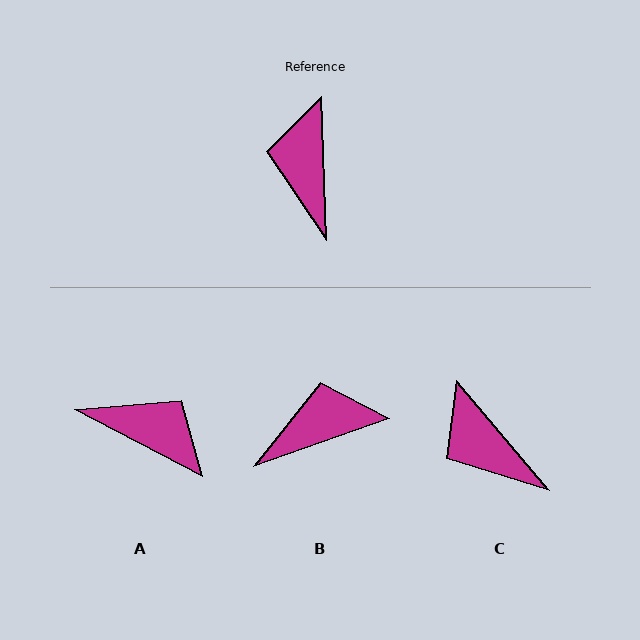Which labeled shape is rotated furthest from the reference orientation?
A, about 120 degrees away.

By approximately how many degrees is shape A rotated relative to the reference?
Approximately 120 degrees clockwise.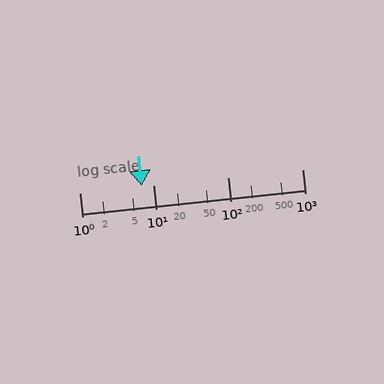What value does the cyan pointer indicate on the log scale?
The pointer indicates approximately 6.9.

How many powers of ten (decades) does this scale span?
The scale spans 3 decades, from 1 to 1000.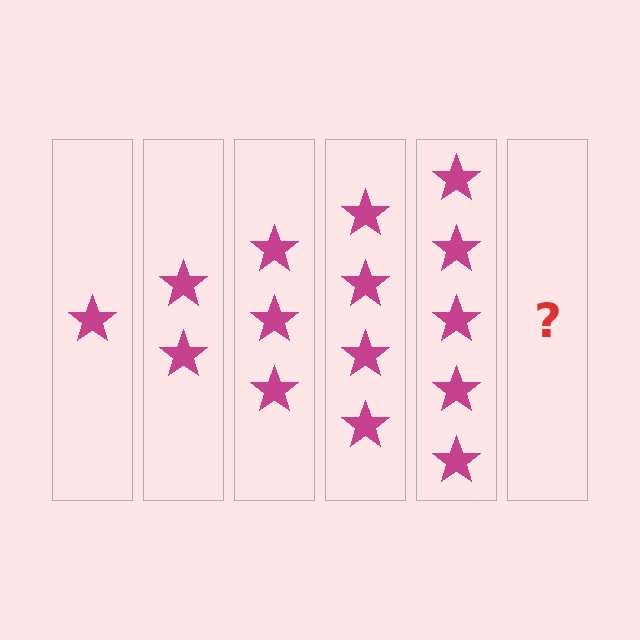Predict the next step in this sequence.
The next step is 6 stars.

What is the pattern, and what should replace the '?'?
The pattern is that each step adds one more star. The '?' should be 6 stars.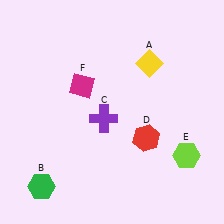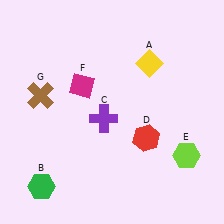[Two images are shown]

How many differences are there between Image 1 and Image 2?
There is 1 difference between the two images.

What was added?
A brown cross (G) was added in Image 2.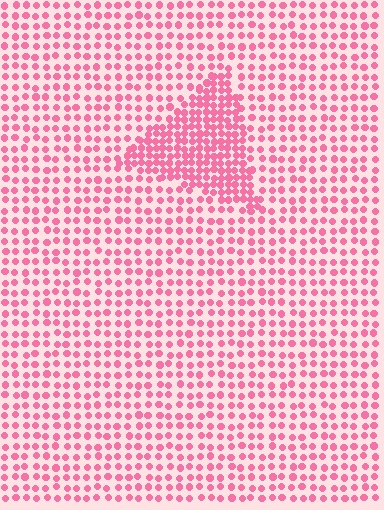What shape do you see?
I see a triangle.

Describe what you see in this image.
The image contains small pink elements arranged at two different densities. A triangle-shaped region is visible where the elements are more densely packed than the surrounding area.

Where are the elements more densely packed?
The elements are more densely packed inside the triangle boundary.